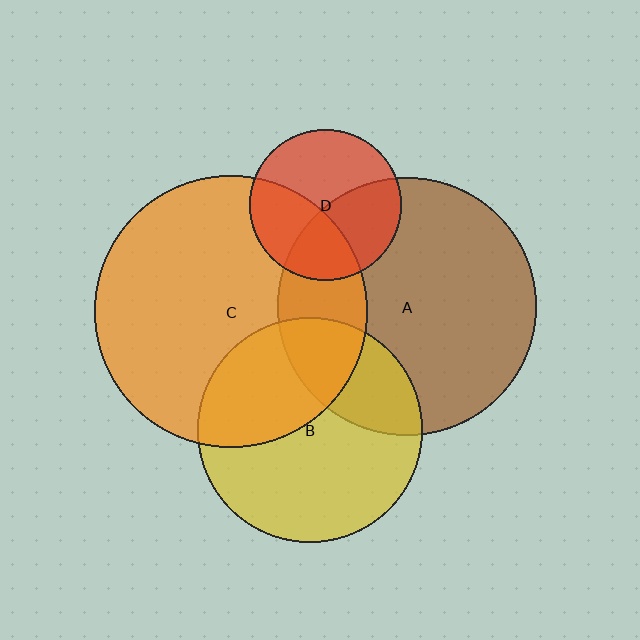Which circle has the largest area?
Circle C (orange).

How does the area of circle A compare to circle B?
Approximately 1.3 times.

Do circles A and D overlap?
Yes.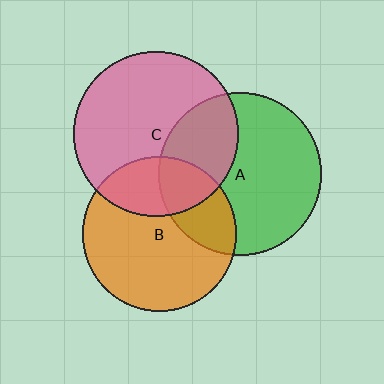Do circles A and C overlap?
Yes.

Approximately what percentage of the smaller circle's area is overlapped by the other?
Approximately 35%.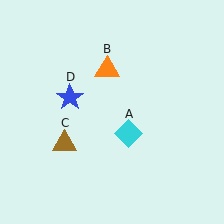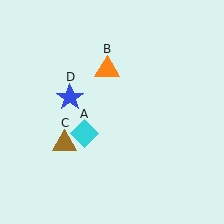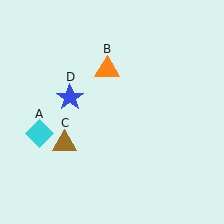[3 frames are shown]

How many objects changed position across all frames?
1 object changed position: cyan diamond (object A).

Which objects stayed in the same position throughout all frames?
Orange triangle (object B) and brown triangle (object C) and blue star (object D) remained stationary.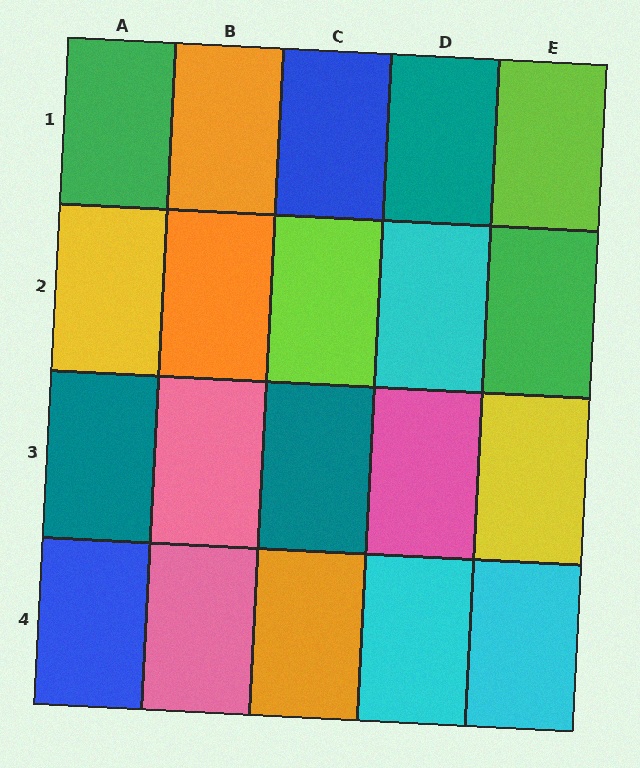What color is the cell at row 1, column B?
Orange.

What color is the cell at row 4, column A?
Blue.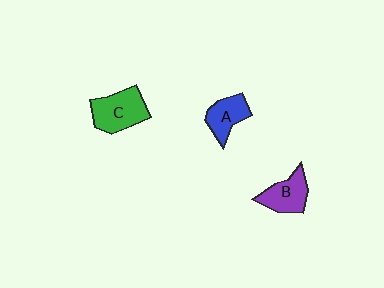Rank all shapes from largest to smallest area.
From largest to smallest: C (green), B (purple), A (blue).